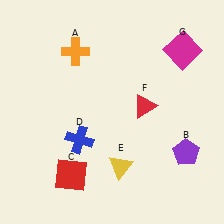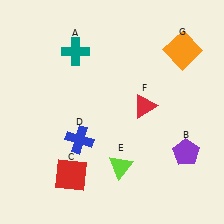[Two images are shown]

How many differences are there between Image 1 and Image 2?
There are 3 differences between the two images.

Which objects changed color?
A changed from orange to teal. E changed from yellow to lime. G changed from magenta to orange.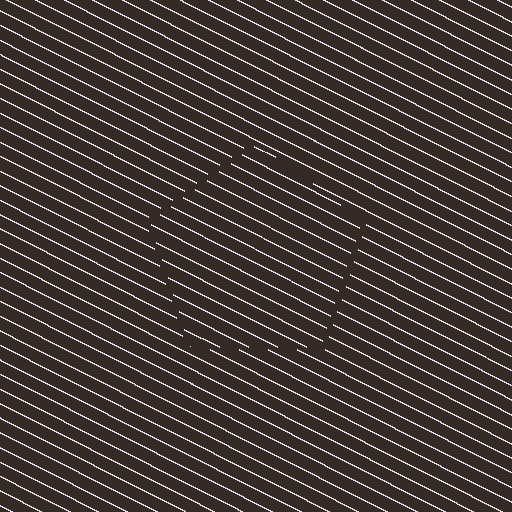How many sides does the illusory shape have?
5 sides — the line-ends trace a pentagon.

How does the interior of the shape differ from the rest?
The interior of the shape contains the same grating, shifted by half a period — the contour is defined by the phase discontinuity where line-ends from the inner and outer gratings abut.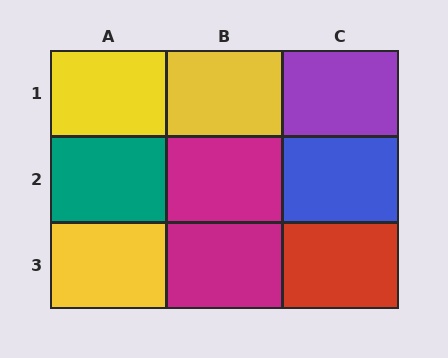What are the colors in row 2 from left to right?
Teal, magenta, blue.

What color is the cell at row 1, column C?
Purple.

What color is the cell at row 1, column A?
Yellow.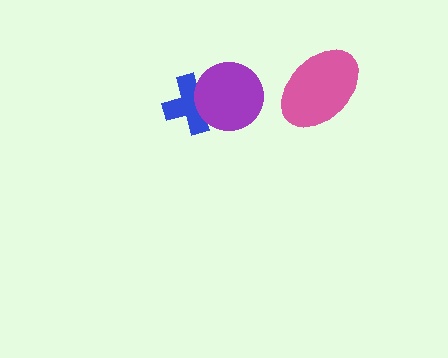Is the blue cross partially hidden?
Yes, it is partially covered by another shape.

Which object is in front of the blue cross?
The purple circle is in front of the blue cross.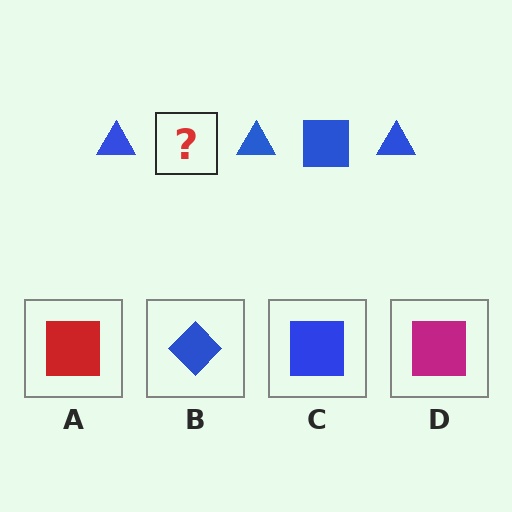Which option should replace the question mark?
Option C.